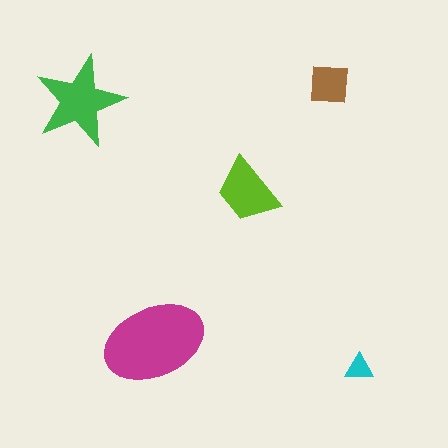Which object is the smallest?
The cyan triangle.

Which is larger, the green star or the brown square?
The green star.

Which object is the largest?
The magenta ellipse.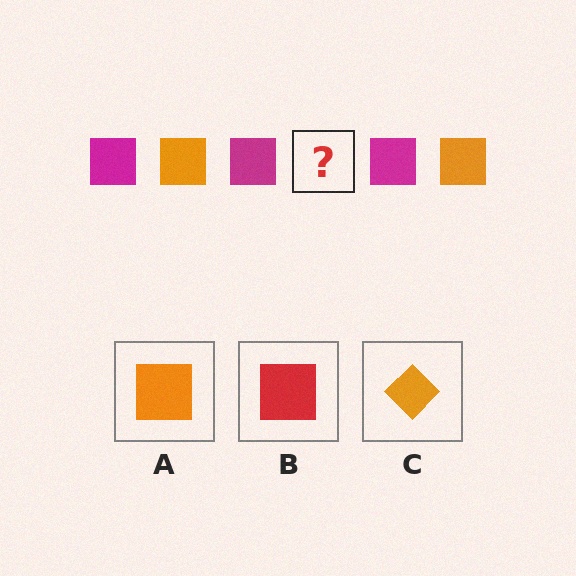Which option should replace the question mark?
Option A.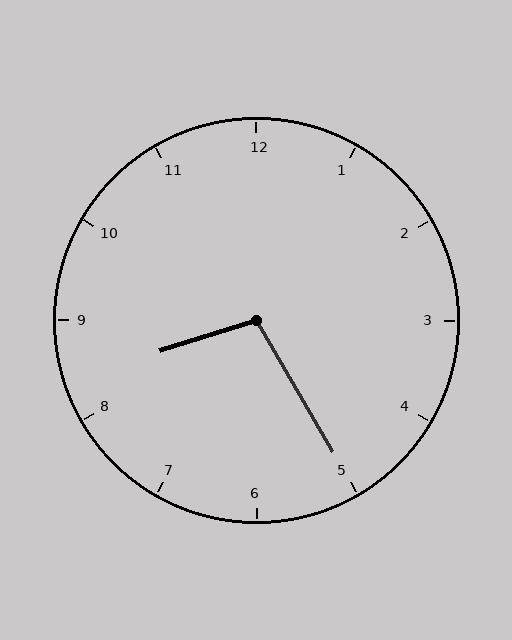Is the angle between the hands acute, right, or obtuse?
It is obtuse.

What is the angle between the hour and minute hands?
Approximately 102 degrees.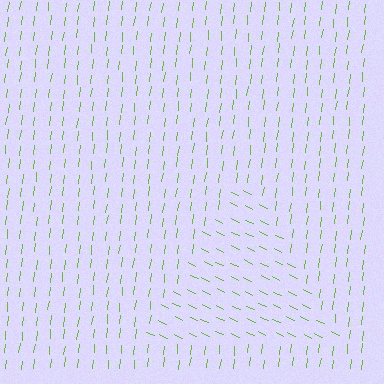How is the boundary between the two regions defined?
The boundary is defined purely by a change in line orientation (approximately 71 degrees difference). All lines are the same color and thickness.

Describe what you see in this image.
The image is filled with small lime line segments. A triangle region in the image has lines oriented differently from the surrounding lines, creating a visible texture boundary.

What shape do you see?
I see a triangle.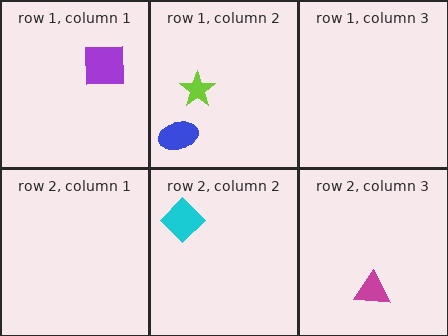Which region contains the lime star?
The row 1, column 2 region.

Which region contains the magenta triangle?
The row 2, column 3 region.